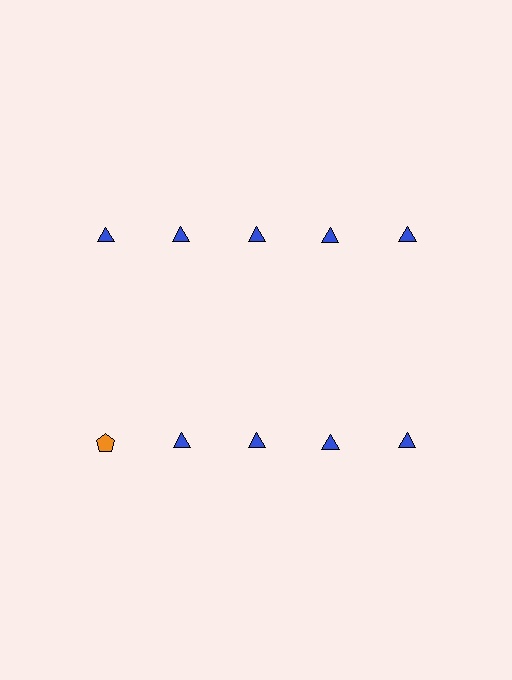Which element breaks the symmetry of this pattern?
The orange pentagon in the second row, leftmost column breaks the symmetry. All other shapes are blue triangles.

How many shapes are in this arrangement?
There are 10 shapes arranged in a grid pattern.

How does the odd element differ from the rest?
It differs in both color (orange instead of blue) and shape (pentagon instead of triangle).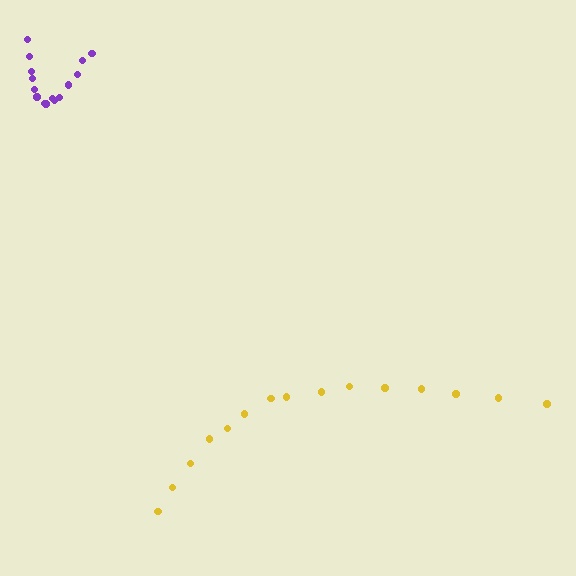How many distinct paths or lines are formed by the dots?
There are 2 distinct paths.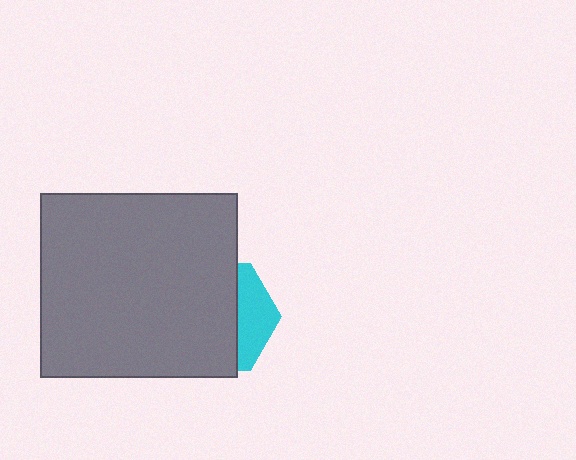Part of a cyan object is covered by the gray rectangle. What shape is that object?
It is a hexagon.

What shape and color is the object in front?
The object in front is a gray rectangle.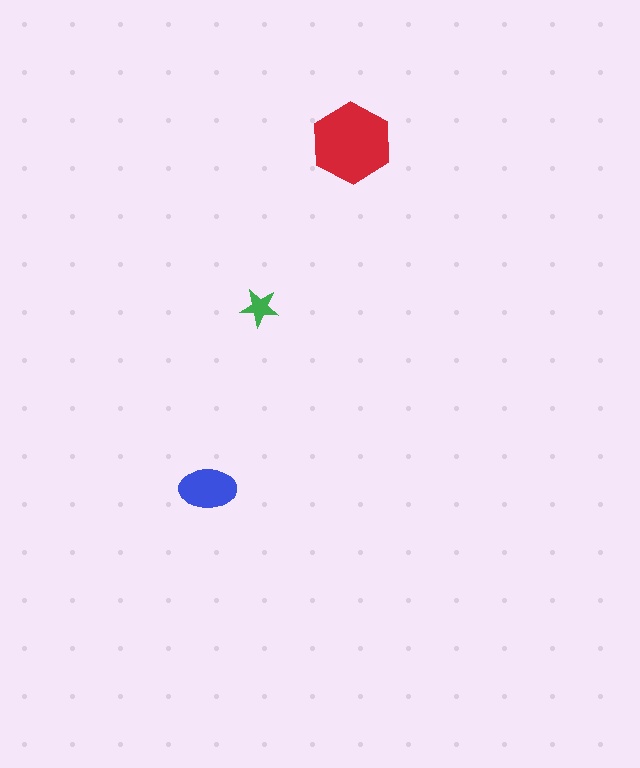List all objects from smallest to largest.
The green star, the blue ellipse, the red hexagon.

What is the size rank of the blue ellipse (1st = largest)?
2nd.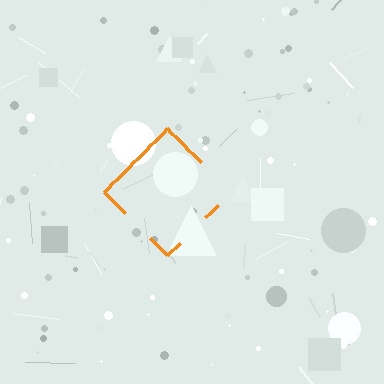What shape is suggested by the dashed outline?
The dashed outline suggests a diamond.